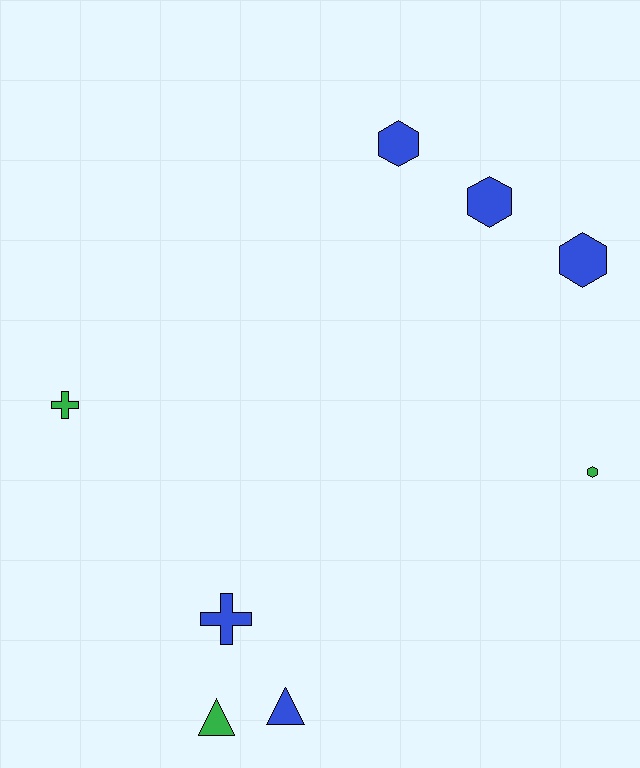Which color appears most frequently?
Blue, with 5 objects.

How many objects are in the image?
There are 8 objects.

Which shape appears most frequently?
Hexagon, with 4 objects.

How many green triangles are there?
There is 1 green triangle.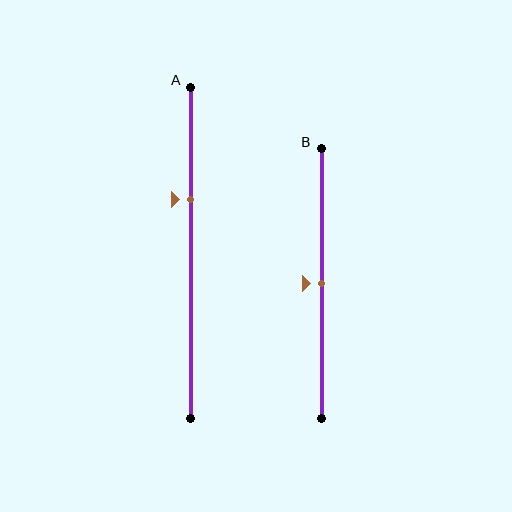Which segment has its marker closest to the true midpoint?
Segment B has its marker closest to the true midpoint.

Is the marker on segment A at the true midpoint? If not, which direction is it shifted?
No, the marker on segment A is shifted upward by about 16% of the segment length.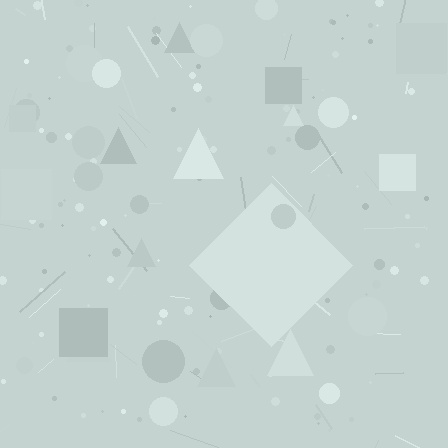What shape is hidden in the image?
A diamond is hidden in the image.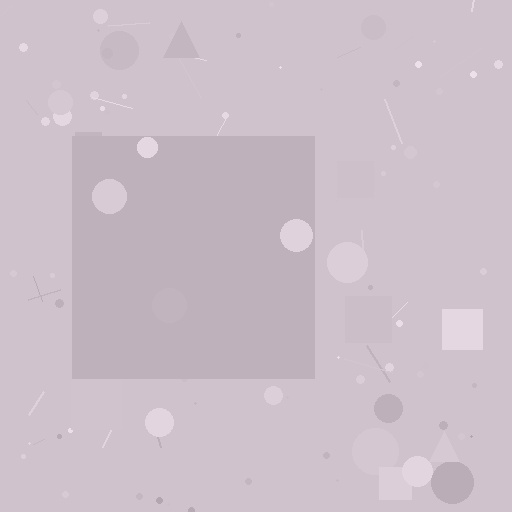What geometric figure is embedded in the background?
A square is embedded in the background.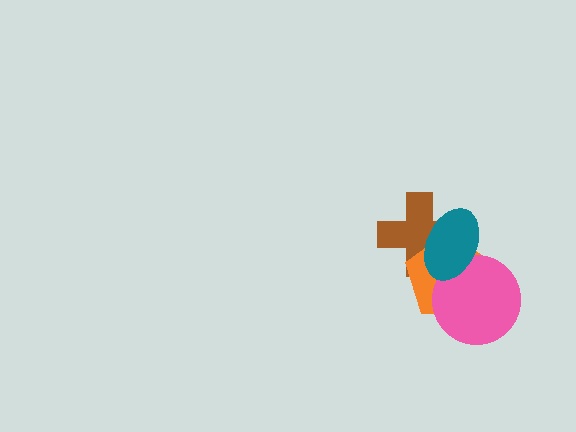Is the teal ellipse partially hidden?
No, no other shape covers it.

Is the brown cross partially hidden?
Yes, it is partially covered by another shape.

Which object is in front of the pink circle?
The teal ellipse is in front of the pink circle.